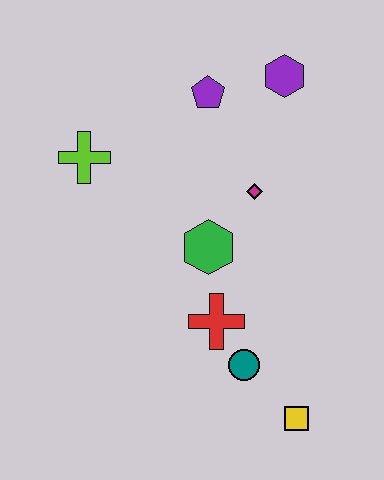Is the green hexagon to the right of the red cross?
No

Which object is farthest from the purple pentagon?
The yellow square is farthest from the purple pentagon.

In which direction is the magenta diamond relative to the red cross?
The magenta diamond is above the red cross.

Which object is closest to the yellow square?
The teal circle is closest to the yellow square.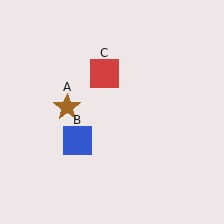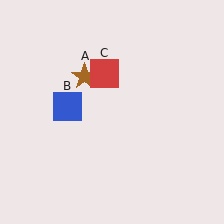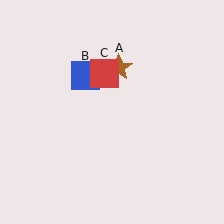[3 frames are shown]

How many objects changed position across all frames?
2 objects changed position: brown star (object A), blue square (object B).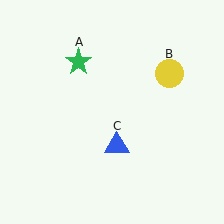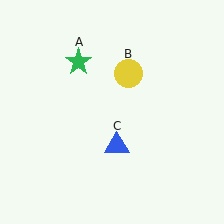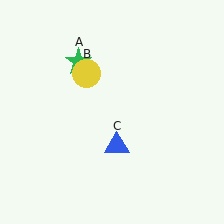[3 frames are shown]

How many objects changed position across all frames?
1 object changed position: yellow circle (object B).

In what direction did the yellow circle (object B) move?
The yellow circle (object B) moved left.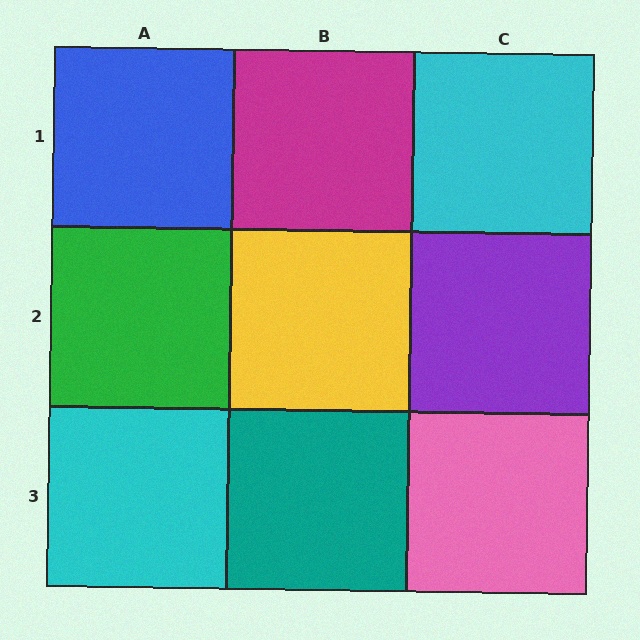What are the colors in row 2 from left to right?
Green, yellow, purple.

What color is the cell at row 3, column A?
Cyan.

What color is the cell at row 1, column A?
Blue.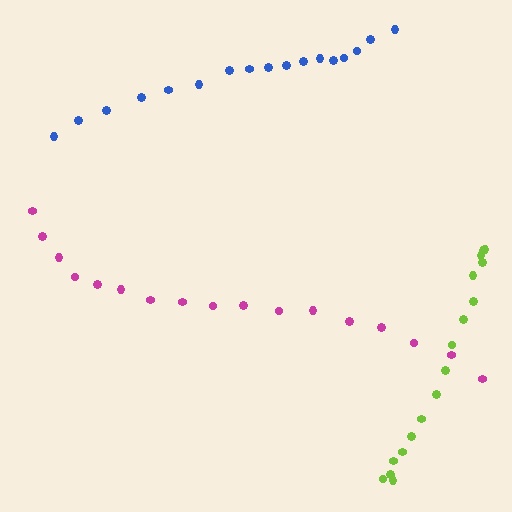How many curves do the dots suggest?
There are 3 distinct paths.